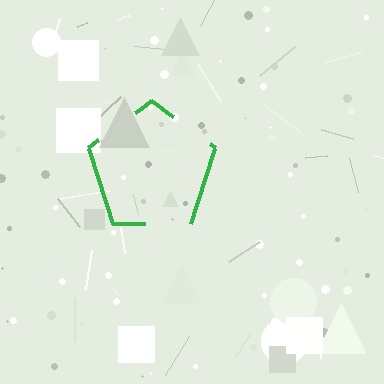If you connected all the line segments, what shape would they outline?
They would outline a pentagon.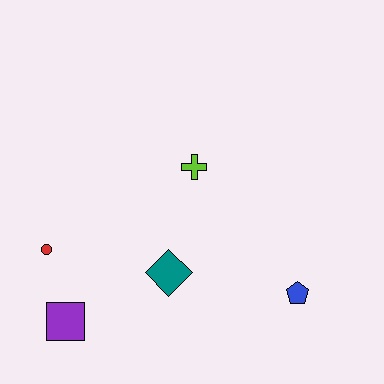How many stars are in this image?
There are no stars.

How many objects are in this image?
There are 5 objects.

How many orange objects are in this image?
There are no orange objects.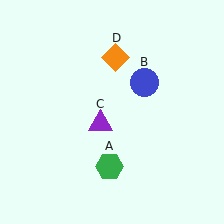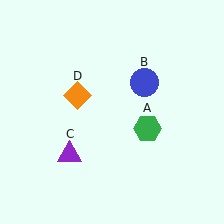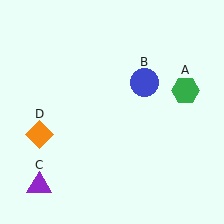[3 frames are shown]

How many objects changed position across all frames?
3 objects changed position: green hexagon (object A), purple triangle (object C), orange diamond (object D).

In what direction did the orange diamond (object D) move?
The orange diamond (object D) moved down and to the left.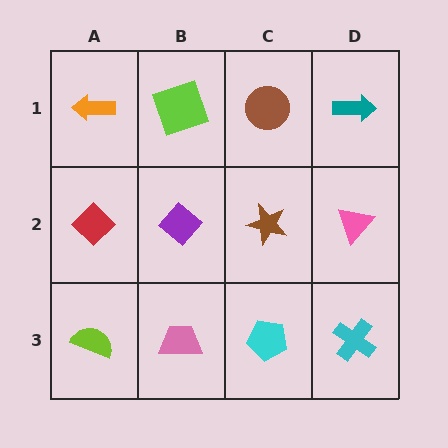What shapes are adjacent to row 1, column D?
A pink triangle (row 2, column D), a brown circle (row 1, column C).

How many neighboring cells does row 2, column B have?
4.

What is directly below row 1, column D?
A pink triangle.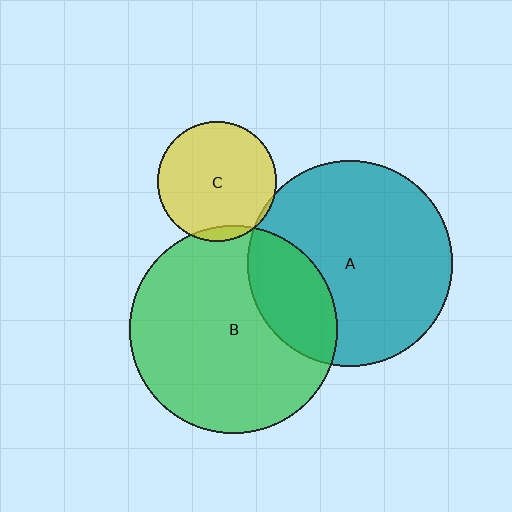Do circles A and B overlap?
Yes.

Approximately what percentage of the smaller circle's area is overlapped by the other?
Approximately 25%.